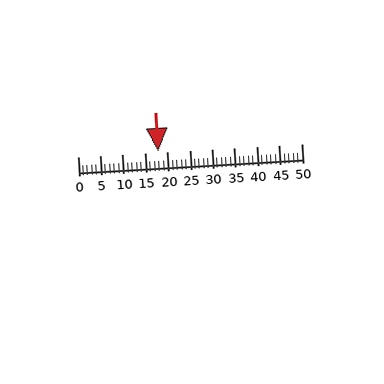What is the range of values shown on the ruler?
The ruler shows values from 0 to 50.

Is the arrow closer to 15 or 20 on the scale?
The arrow is closer to 20.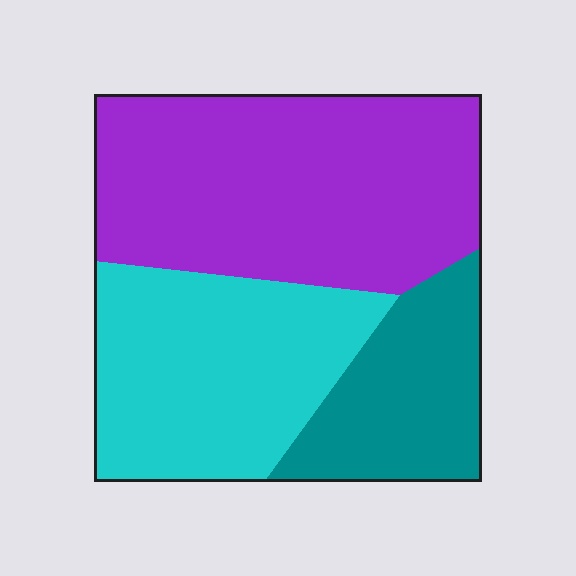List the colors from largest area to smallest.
From largest to smallest: purple, cyan, teal.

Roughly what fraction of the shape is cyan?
Cyan takes up about one third (1/3) of the shape.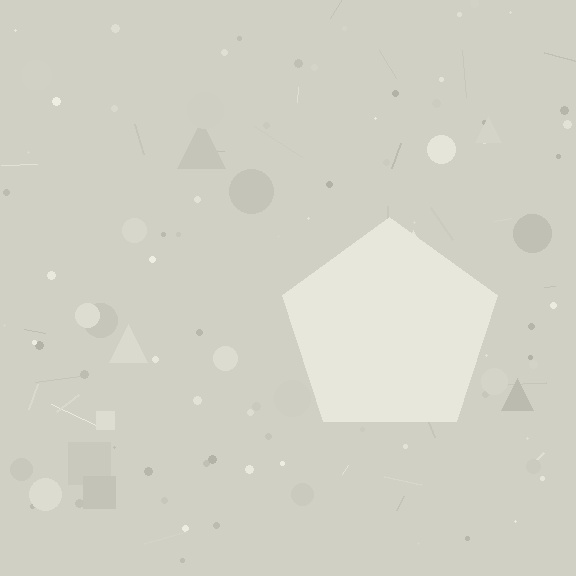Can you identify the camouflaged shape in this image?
The camouflaged shape is a pentagon.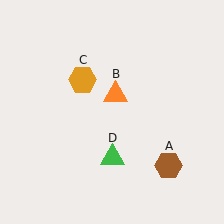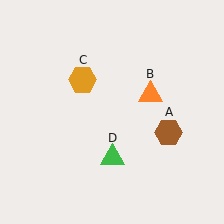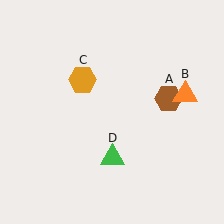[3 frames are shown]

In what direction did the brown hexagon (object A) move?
The brown hexagon (object A) moved up.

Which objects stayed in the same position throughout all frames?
Orange hexagon (object C) and green triangle (object D) remained stationary.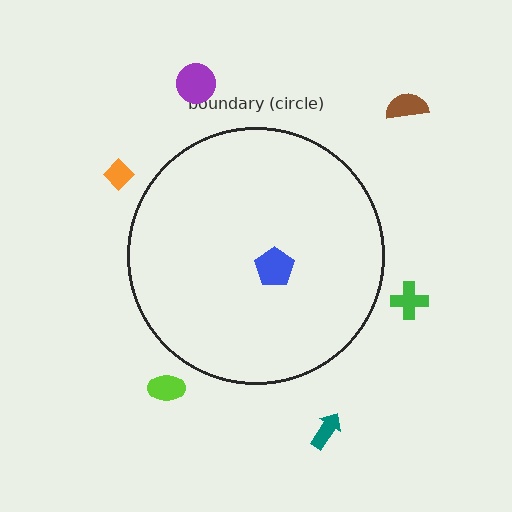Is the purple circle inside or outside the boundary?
Outside.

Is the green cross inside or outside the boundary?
Outside.